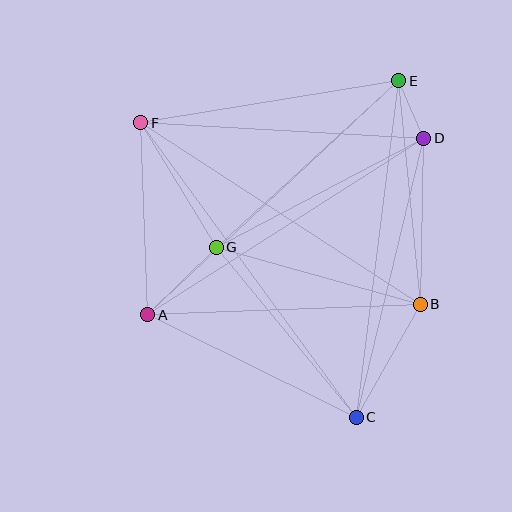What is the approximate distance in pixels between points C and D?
The distance between C and D is approximately 287 pixels.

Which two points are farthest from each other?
Points C and F are farthest from each other.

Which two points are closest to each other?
Points D and E are closest to each other.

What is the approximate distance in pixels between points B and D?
The distance between B and D is approximately 166 pixels.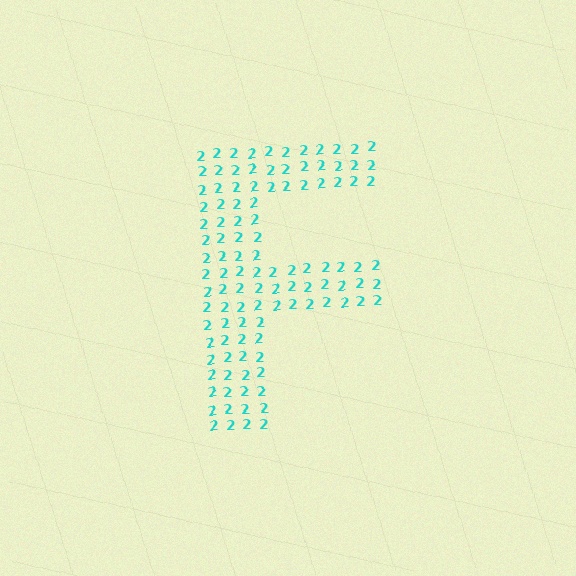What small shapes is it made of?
It is made of small digit 2's.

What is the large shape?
The large shape is the letter F.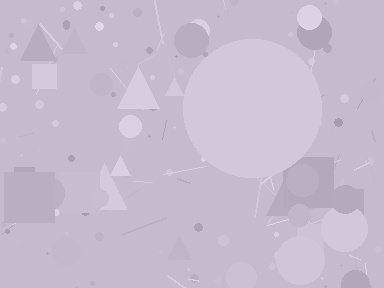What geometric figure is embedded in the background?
A circle is embedded in the background.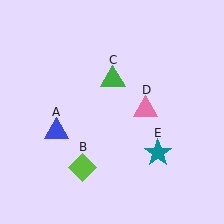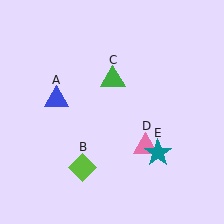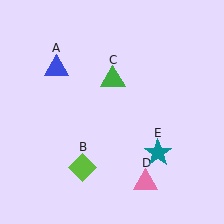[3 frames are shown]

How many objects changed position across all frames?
2 objects changed position: blue triangle (object A), pink triangle (object D).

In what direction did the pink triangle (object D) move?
The pink triangle (object D) moved down.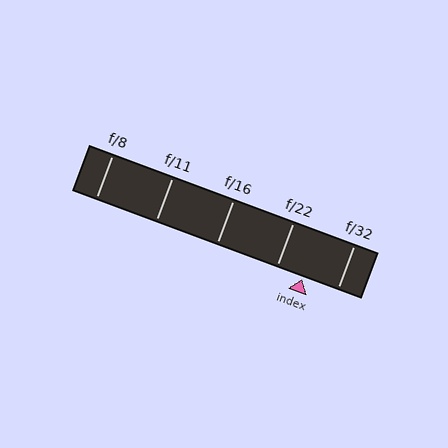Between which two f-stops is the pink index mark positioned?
The index mark is between f/22 and f/32.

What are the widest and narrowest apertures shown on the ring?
The widest aperture shown is f/8 and the narrowest is f/32.